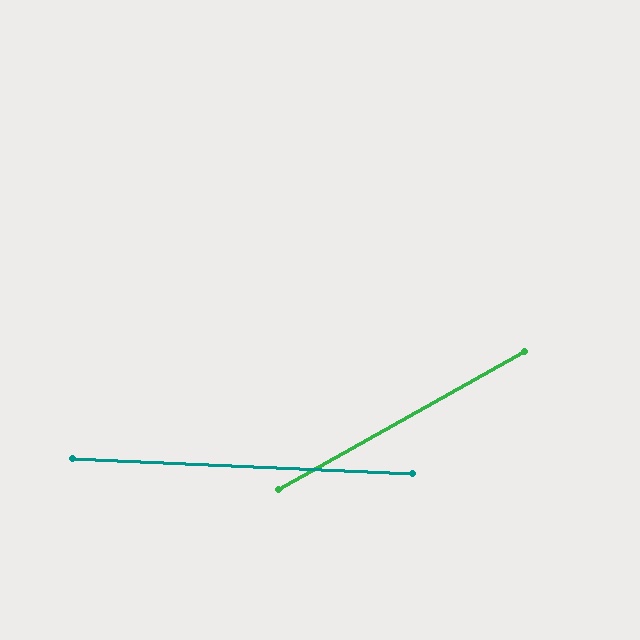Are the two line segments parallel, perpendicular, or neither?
Neither parallel nor perpendicular — they differ by about 32°.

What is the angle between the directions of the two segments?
Approximately 32 degrees.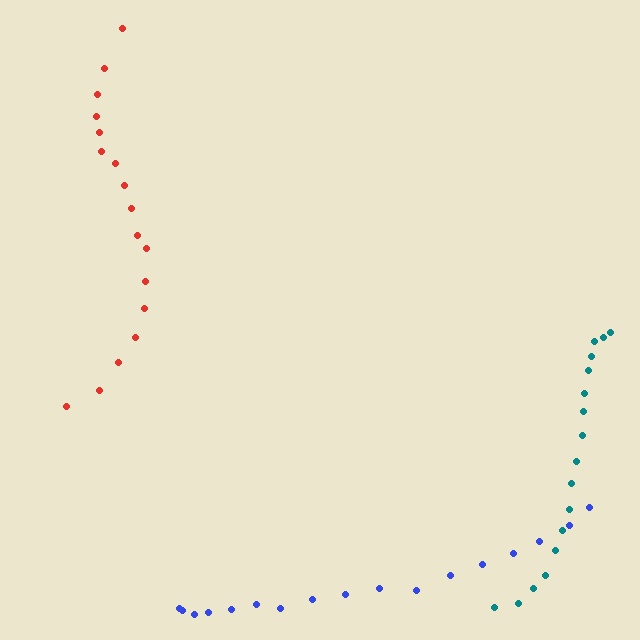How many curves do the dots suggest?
There are 3 distinct paths.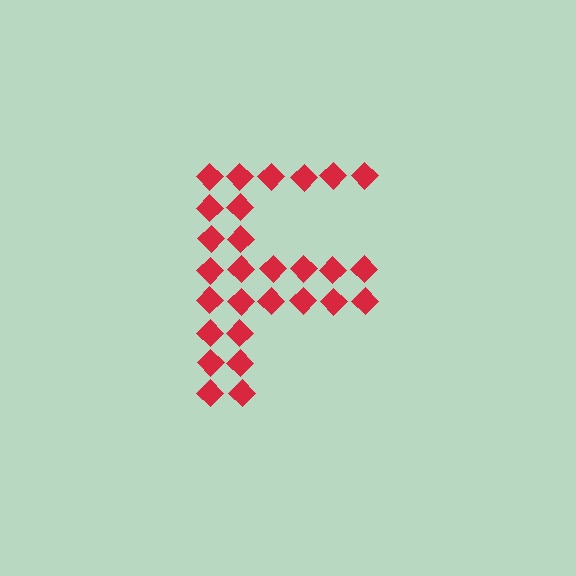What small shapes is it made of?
It is made of small diamonds.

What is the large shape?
The large shape is the letter F.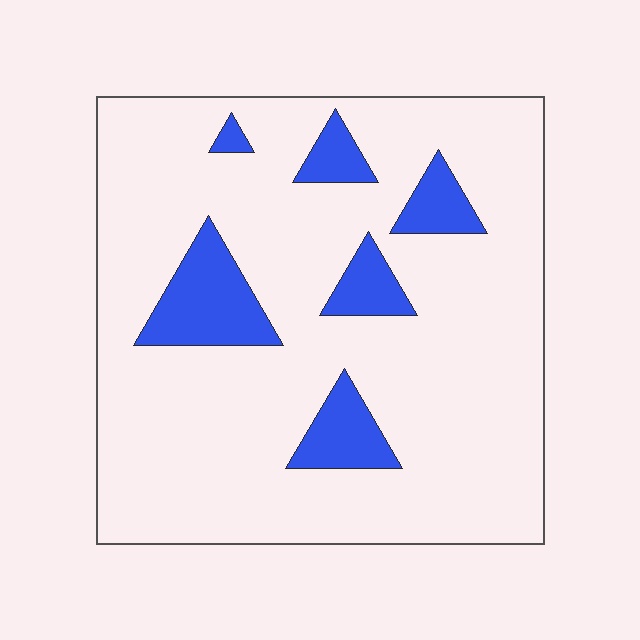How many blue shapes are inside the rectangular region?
6.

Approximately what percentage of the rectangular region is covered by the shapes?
Approximately 15%.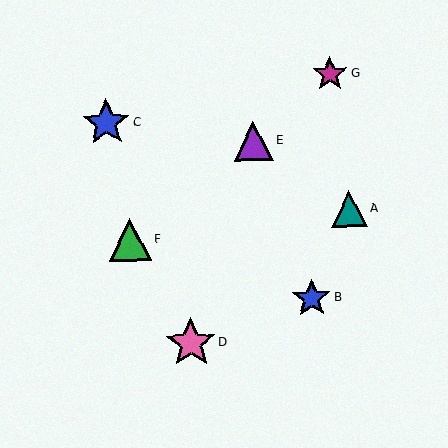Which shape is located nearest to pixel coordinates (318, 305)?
The blue star (labeled B) at (312, 298) is nearest to that location.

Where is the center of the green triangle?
The center of the green triangle is at (130, 239).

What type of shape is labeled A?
Shape A is a teal triangle.